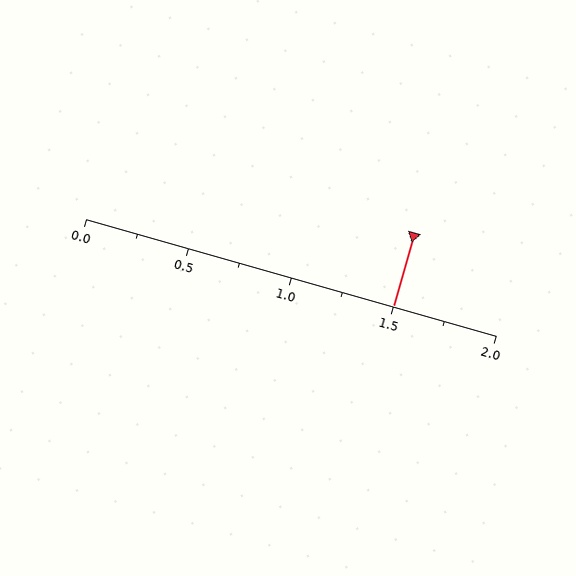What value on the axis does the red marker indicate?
The marker indicates approximately 1.5.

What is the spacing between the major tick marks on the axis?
The major ticks are spaced 0.5 apart.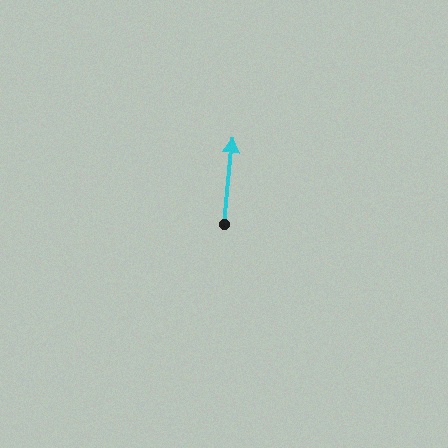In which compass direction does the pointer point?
North.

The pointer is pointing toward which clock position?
Roughly 12 o'clock.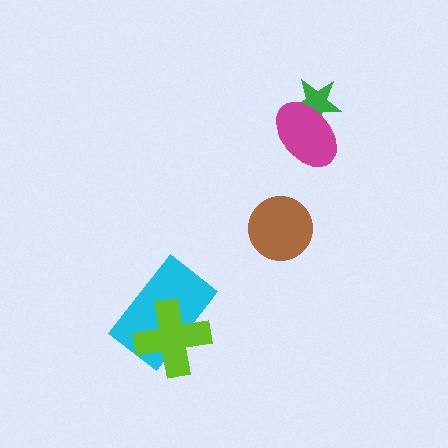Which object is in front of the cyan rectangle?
The lime cross is in front of the cyan rectangle.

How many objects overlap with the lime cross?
1 object overlaps with the lime cross.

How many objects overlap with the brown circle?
0 objects overlap with the brown circle.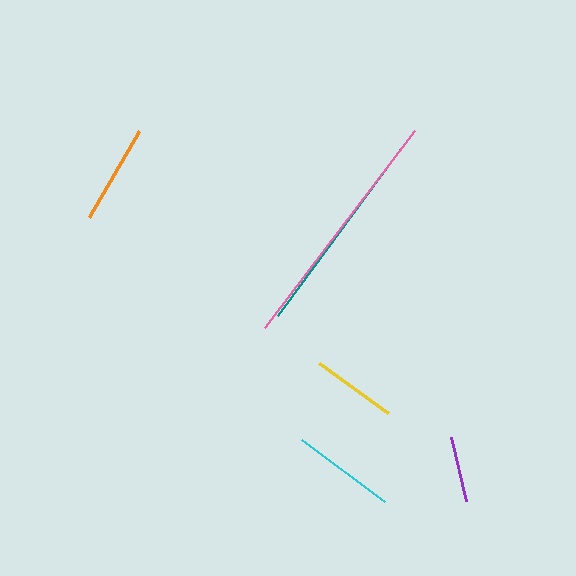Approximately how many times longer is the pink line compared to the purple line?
The pink line is approximately 3.8 times the length of the purple line.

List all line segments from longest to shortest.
From longest to shortest: pink, teal, cyan, orange, yellow, purple.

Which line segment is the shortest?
The purple line is the shortest at approximately 65 pixels.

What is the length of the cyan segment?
The cyan segment is approximately 104 pixels long.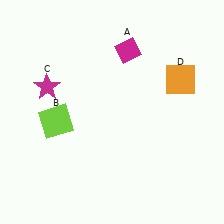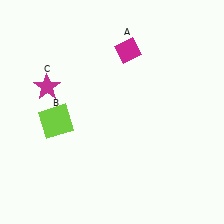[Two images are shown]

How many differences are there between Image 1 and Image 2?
There is 1 difference between the two images.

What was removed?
The orange square (D) was removed in Image 2.